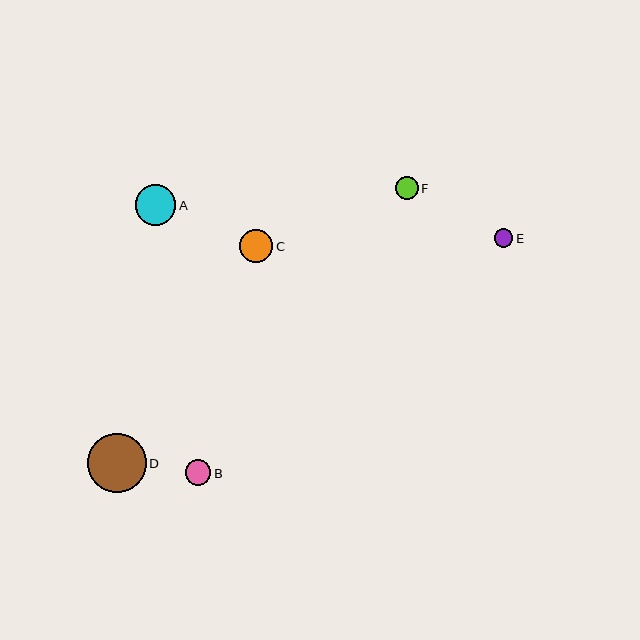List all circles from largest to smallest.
From largest to smallest: D, A, C, B, F, E.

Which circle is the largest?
Circle D is the largest with a size of approximately 59 pixels.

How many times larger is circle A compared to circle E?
Circle A is approximately 2.2 times the size of circle E.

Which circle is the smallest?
Circle E is the smallest with a size of approximately 18 pixels.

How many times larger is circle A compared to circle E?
Circle A is approximately 2.2 times the size of circle E.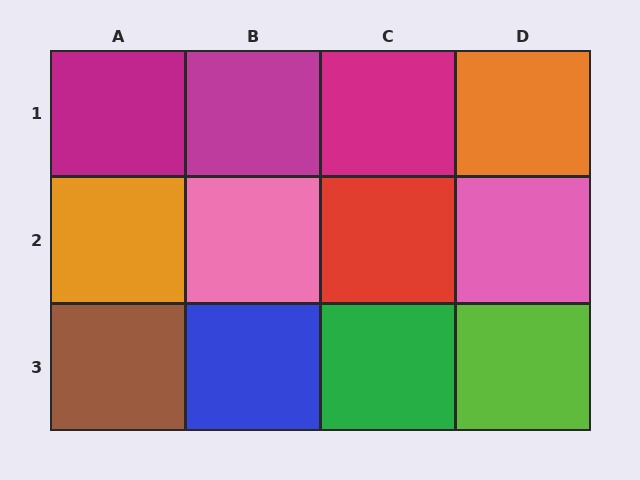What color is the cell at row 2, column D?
Pink.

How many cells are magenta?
3 cells are magenta.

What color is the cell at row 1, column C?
Magenta.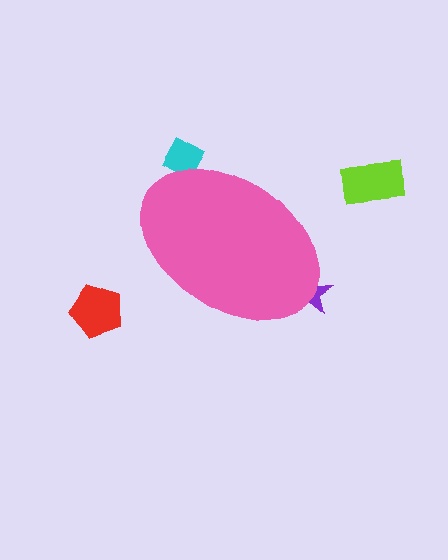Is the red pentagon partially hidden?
No, the red pentagon is fully visible.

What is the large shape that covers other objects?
A pink ellipse.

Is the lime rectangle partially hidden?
No, the lime rectangle is fully visible.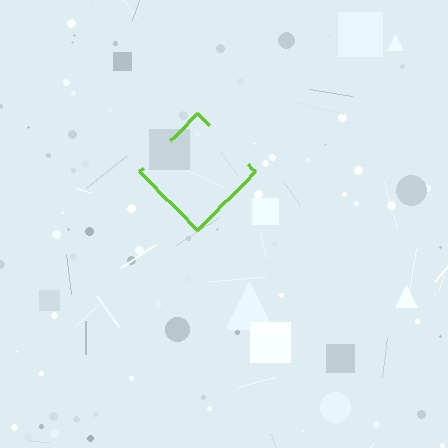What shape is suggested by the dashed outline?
The dashed outline suggests a diamond.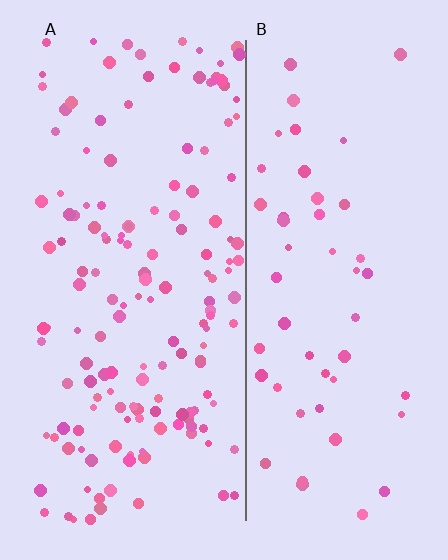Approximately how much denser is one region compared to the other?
Approximately 3.0× — region A over region B.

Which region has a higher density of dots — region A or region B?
A (the left).